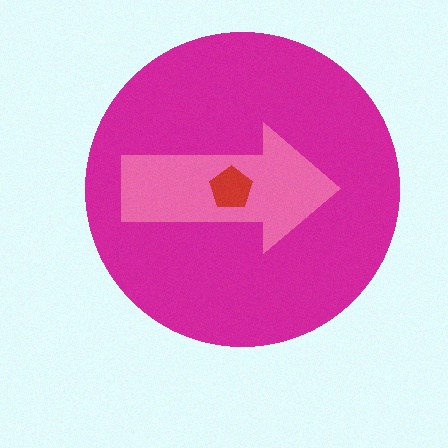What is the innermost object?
The red pentagon.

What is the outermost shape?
The magenta circle.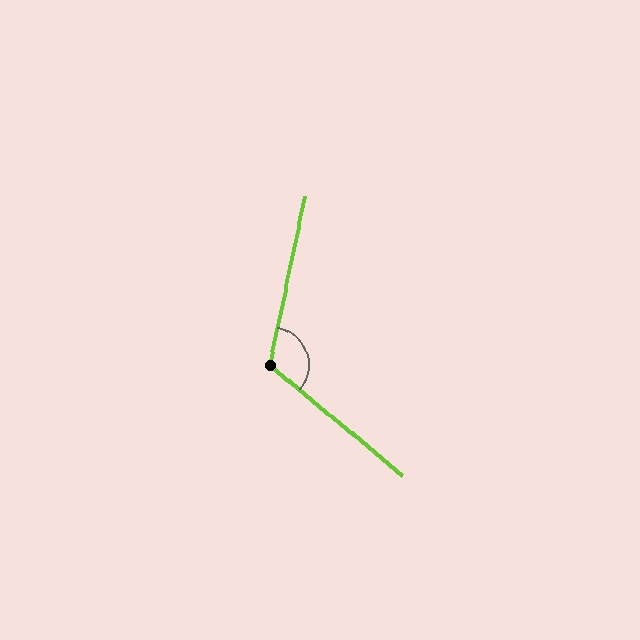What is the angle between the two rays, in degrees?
Approximately 118 degrees.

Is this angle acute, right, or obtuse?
It is obtuse.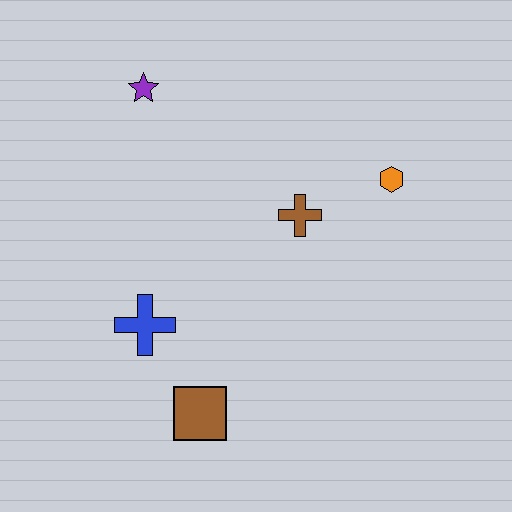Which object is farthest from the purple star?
The brown square is farthest from the purple star.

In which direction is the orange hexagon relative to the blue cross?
The orange hexagon is to the right of the blue cross.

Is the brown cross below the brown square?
No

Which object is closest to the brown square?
The blue cross is closest to the brown square.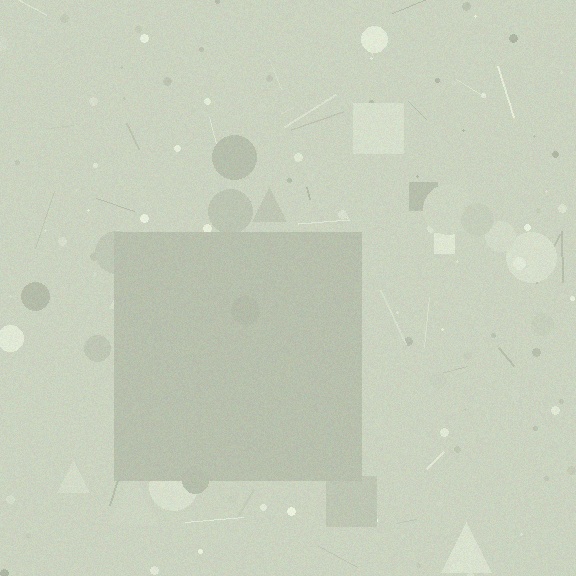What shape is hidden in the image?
A square is hidden in the image.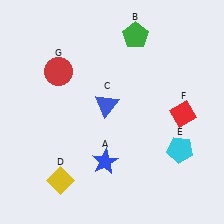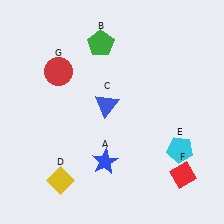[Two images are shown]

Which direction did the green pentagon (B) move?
The green pentagon (B) moved left.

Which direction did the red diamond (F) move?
The red diamond (F) moved down.